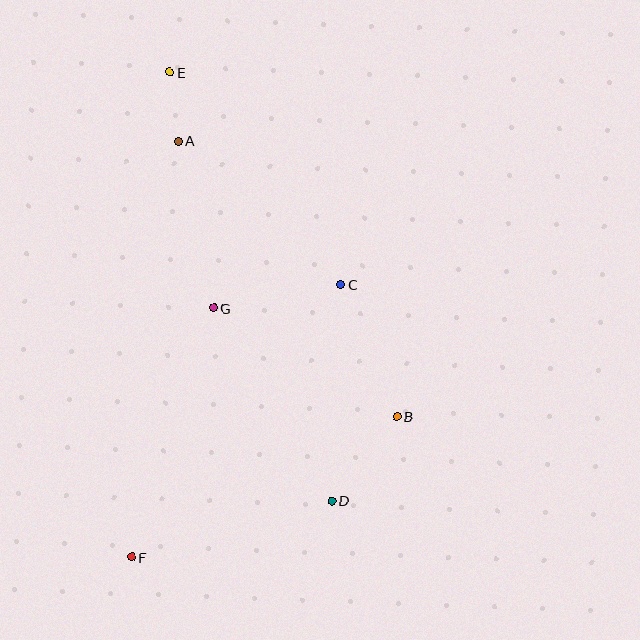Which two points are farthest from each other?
Points E and F are farthest from each other.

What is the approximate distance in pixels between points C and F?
The distance between C and F is approximately 343 pixels.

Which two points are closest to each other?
Points A and E are closest to each other.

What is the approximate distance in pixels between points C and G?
The distance between C and G is approximately 130 pixels.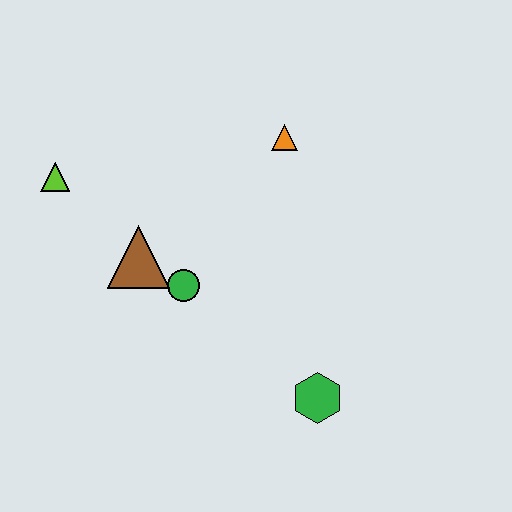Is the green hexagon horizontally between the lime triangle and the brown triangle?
No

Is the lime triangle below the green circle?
No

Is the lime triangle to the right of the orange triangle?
No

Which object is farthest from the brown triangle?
The green hexagon is farthest from the brown triangle.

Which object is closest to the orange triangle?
The green circle is closest to the orange triangle.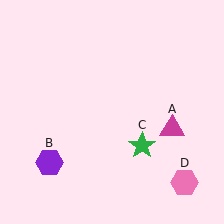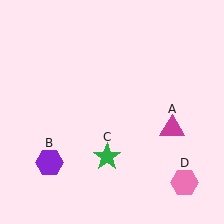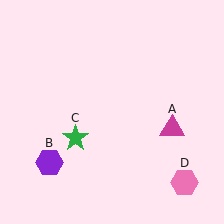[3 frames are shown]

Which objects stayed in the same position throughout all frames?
Magenta triangle (object A) and purple hexagon (object B) and pink hexagon (object D) remained stationary.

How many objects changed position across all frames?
1 object changed position: green star (object C).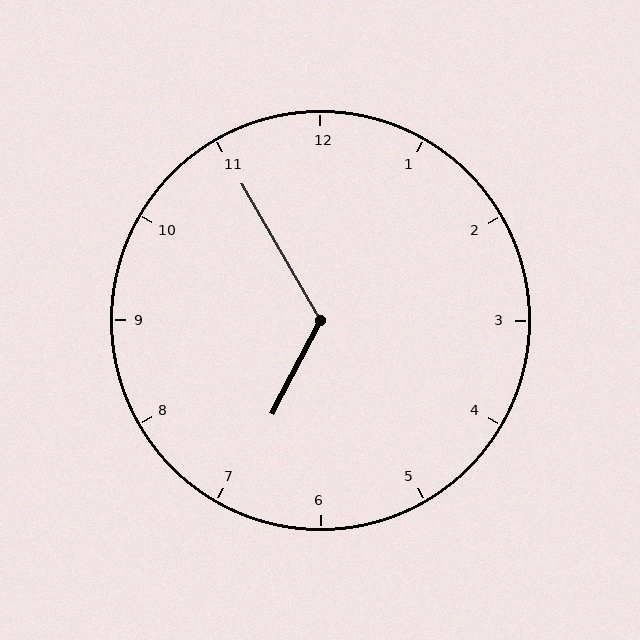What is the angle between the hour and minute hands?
Approximately 122 degrees.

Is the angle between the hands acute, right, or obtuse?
It is obtuse.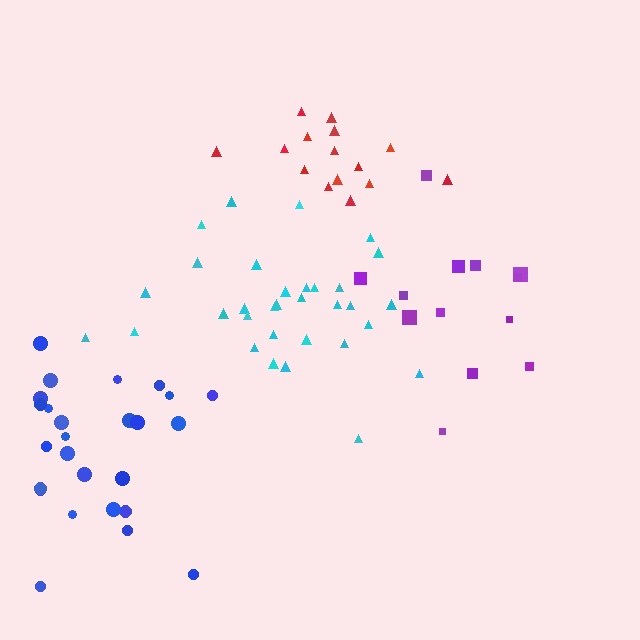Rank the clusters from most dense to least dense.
cyan, red, blue, purple.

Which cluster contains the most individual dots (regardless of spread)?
Cyan (32).